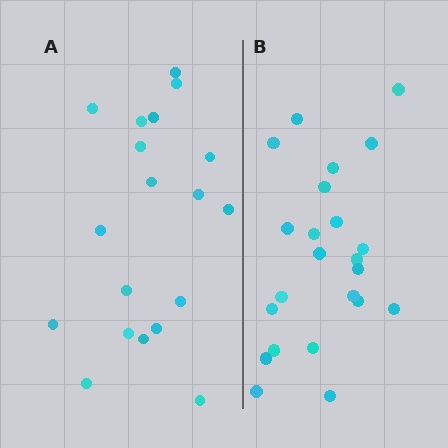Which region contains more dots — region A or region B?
Region B (the right region) has more dots.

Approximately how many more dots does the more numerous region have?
Region B has about 4 more dots than region A.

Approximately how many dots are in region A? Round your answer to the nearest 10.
About 20 dots. (The exact count is 19, which rounds to 20.)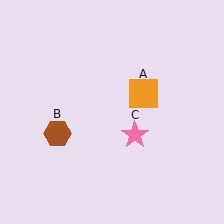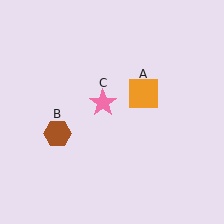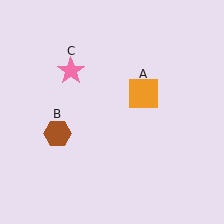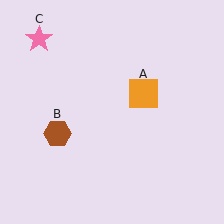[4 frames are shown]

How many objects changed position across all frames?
1 object changed position: pink star (object C).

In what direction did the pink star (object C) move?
The pink star (object C) moved up and to the left.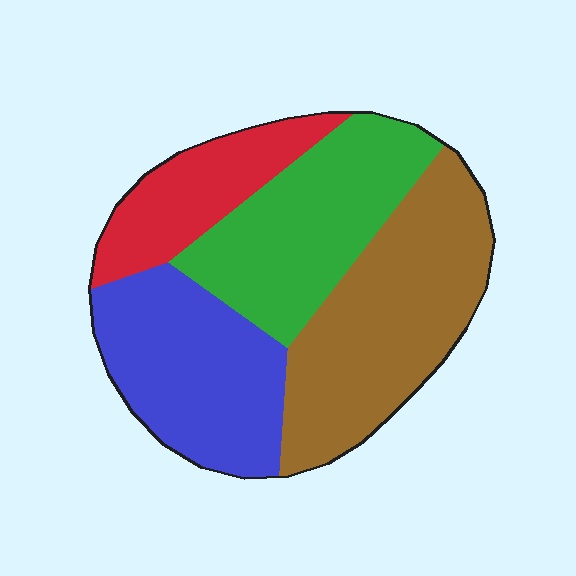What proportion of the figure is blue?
Blue takes up between a sixth and a third of the figure.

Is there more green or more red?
Green.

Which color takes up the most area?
Brown, at roughly 35%.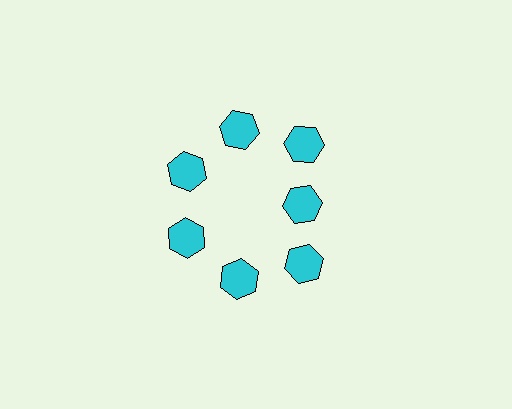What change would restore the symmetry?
The symmetry would be restored by moving it outward, back onto the ring so that all 7 hexagons sit at equal angles and equal distance from the center.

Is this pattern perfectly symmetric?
No. The 7 cyan hexagons are arranged in a ring, but one element near the 3 o'clock position is pulled inward toward the center, breaking the 7-fold rotational symmetry.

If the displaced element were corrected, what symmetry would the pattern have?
It would have 7-fold rotational symmetry — the pattern would map onto itself every 51 degrees.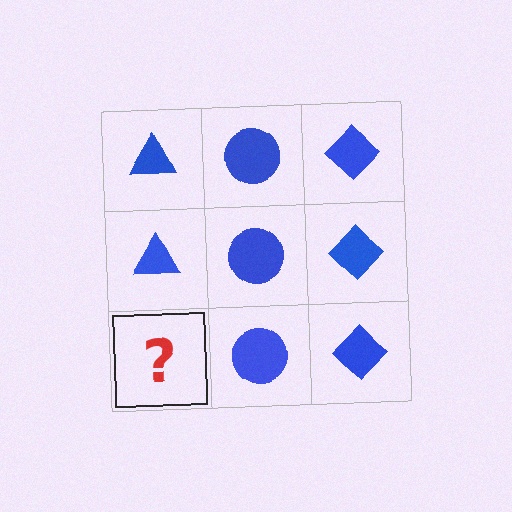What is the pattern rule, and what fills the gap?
The rule is that each column has a consistent shape. The gap should be filled with a blue triangle.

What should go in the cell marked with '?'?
The missing cell should contain a blue triangle.